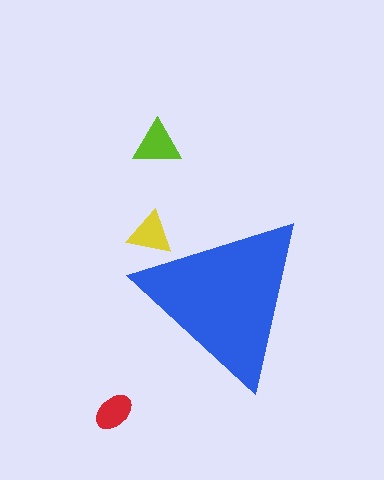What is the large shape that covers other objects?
A blue triangle.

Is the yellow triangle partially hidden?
Yes, the yellow triangle is partially hidden behind the blue triangle.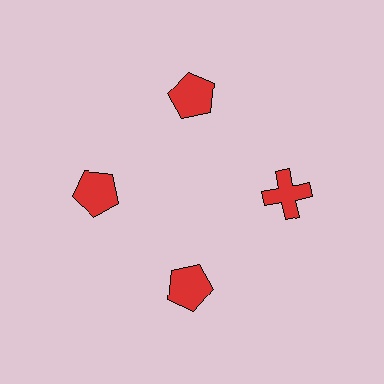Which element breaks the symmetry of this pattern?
The red cross at roughly the 3 o'clock position breaks the symmetry. All other shapes are red pentagons.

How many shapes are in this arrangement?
There are 4 shapes arranged in a ring pattern.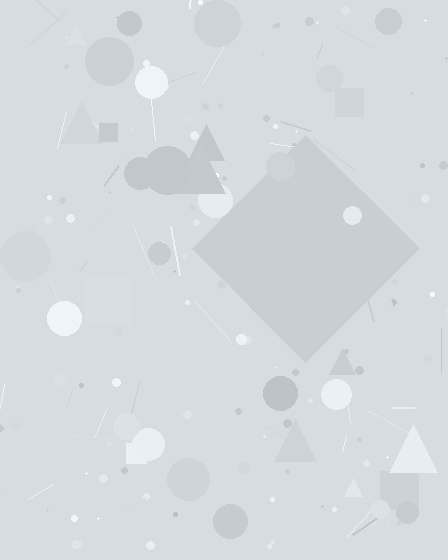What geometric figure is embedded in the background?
A diamond is embedded in the background.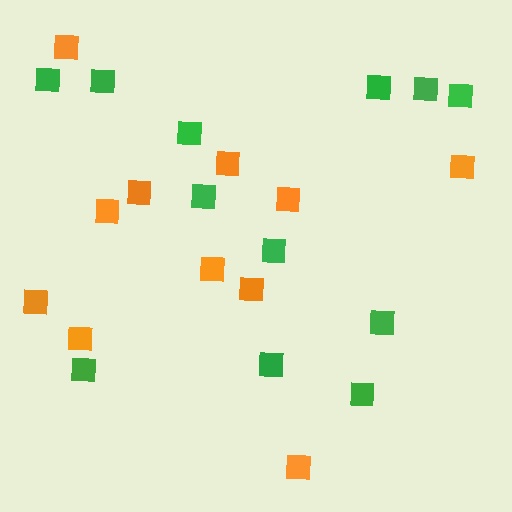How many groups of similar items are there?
There are 2 groups: one group of green squares (12) and one group of orange squares (11).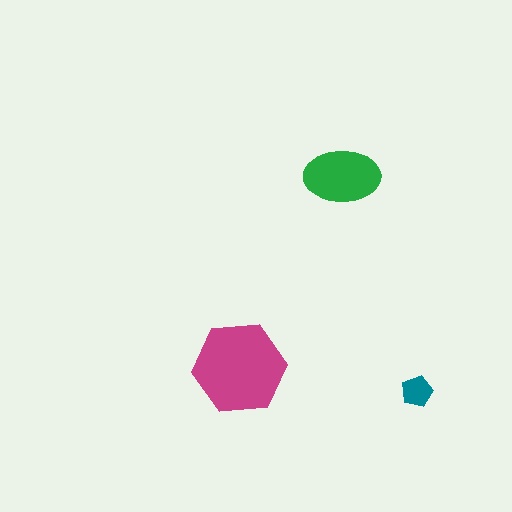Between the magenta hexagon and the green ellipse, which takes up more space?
The magenta hexagon.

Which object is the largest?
The magenta hexagon.